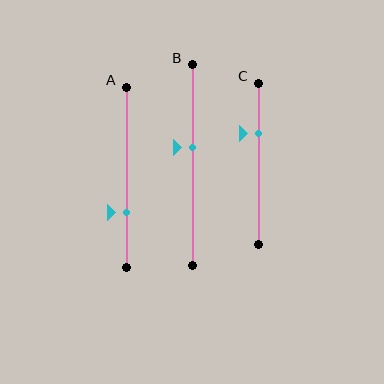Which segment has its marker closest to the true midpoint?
Segment B has its marker closest to the true midpoint.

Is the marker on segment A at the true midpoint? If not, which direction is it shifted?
No, the marker on segment A is shifted downward by about 20% of the segment length.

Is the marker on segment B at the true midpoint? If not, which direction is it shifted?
No, the marker on segment B is shifted upward by about 9% of the segment length.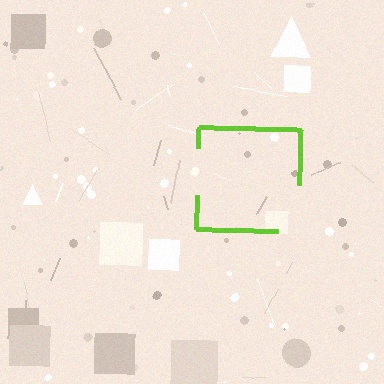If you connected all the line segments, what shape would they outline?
They would outline a square.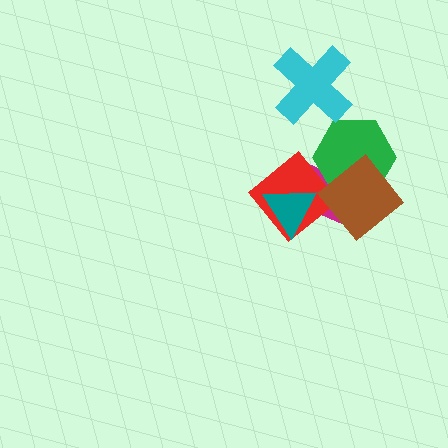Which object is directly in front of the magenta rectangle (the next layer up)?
The green hexagon is directly in front of the magenta rectangle.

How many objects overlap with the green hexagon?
2 objects overlap with the green hexagon.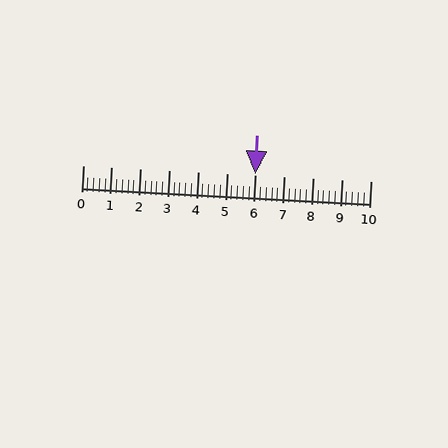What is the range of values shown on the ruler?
The ruler shows values from 0 to 10.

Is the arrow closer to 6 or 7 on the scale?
The arrow is closer to 6.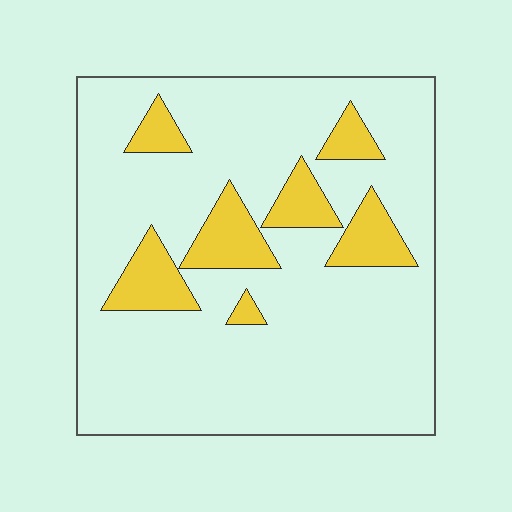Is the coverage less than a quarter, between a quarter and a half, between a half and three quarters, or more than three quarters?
Less than a quarter.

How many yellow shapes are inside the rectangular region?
7.